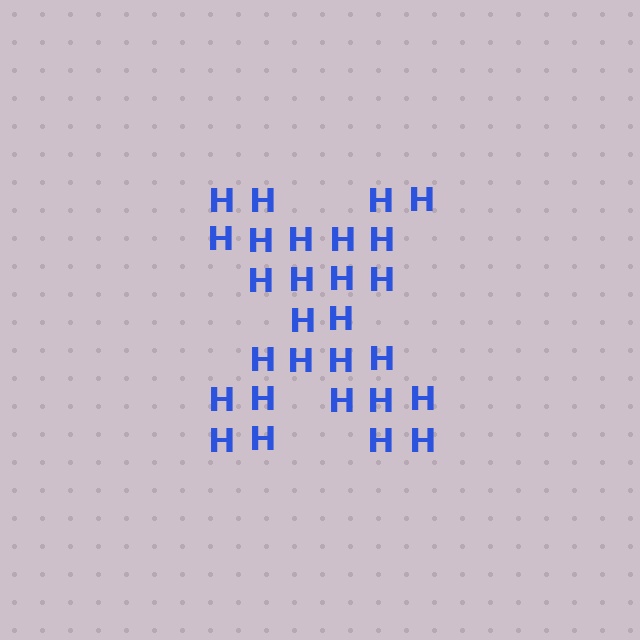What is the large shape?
The large shape is the letter X.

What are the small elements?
The small elements are letter H's.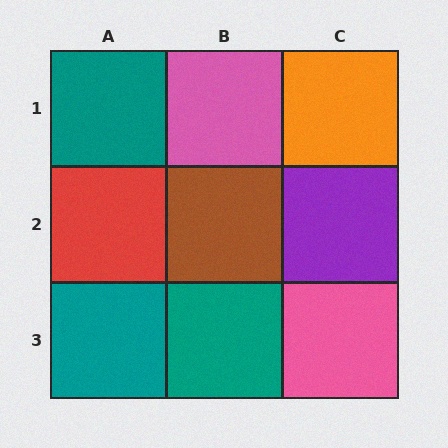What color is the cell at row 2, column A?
Red.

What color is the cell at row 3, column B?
Teal.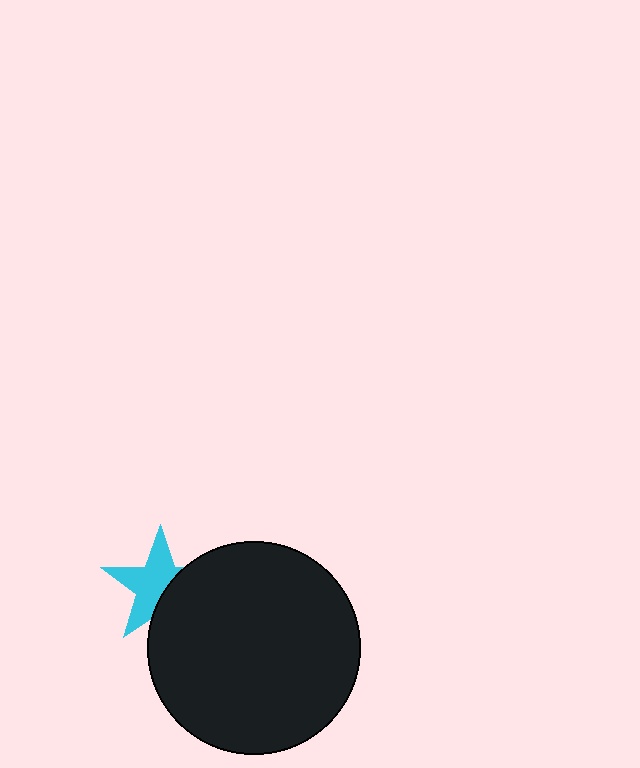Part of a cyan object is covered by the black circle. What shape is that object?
It is a star.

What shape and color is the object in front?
The object in front is a black circle.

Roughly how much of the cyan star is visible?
About half of it is visible (roughly 62%).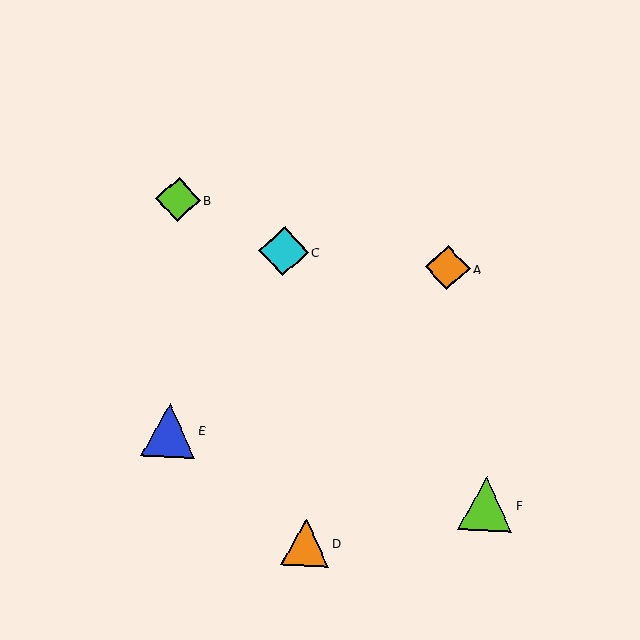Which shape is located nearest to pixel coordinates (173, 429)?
The blue triangle (labeled E) at (169, 430) is nearest to that location.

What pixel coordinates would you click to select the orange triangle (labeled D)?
Click at (306, 543) to select the orange triangle D.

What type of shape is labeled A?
Shape A is an orange diamond.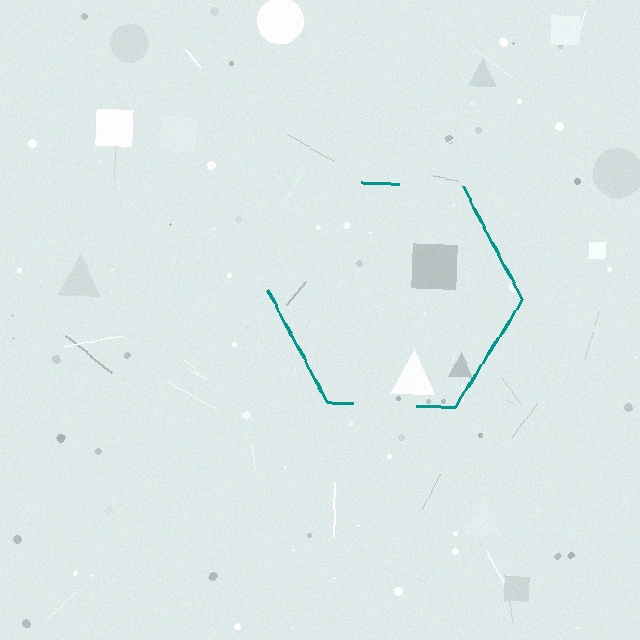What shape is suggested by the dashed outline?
The dashed outline suggests a hexagon.